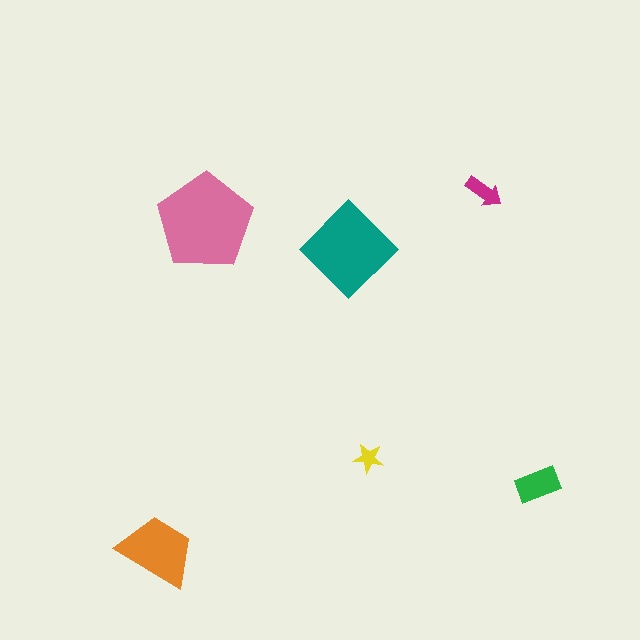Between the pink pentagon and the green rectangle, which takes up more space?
The pink pentagon.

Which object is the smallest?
The yellow star.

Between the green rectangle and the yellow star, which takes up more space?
The green rectangle.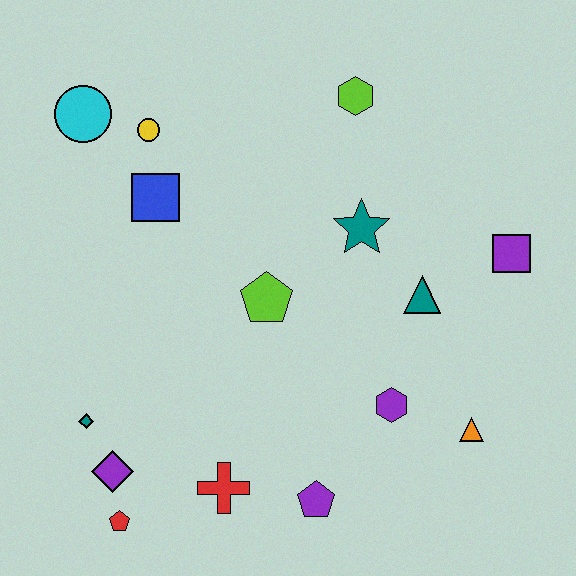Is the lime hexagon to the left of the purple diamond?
No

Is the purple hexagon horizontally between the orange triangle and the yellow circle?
Yes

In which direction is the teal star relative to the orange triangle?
The teal star is above the orange triangle.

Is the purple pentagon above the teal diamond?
No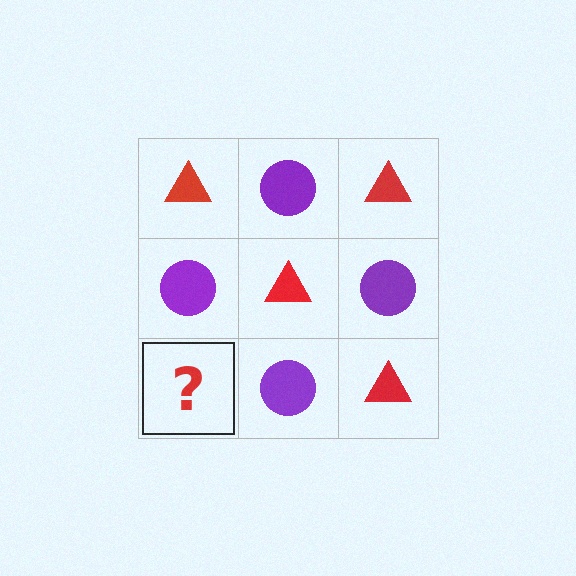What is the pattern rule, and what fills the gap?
The rule is that it alternates red triangle and purple circle in a checkerboard pattern. The gap should be filled with a red triangle.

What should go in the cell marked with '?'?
The missing cell should contain a red triangle.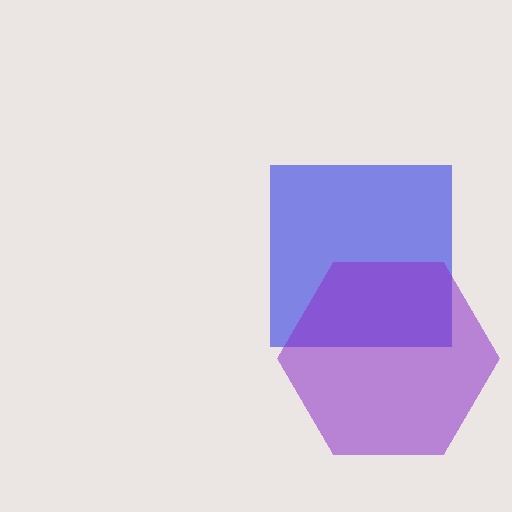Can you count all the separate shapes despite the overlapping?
Yes, there are 2 separate shapes.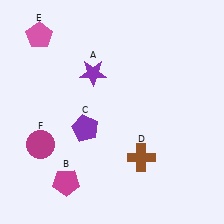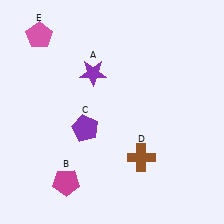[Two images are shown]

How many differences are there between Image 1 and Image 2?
There is 1 difference between the two images.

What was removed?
The magenta circle (F) was removed in Image 2.